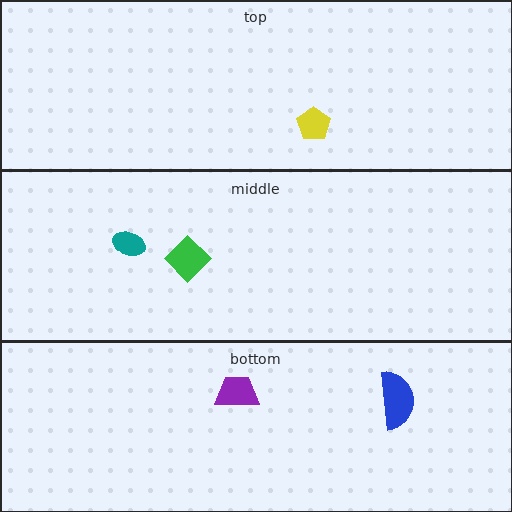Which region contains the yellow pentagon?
The top region.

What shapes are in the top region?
The yellow pentagon.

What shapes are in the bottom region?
The blue semicircle, the purple trapezoid.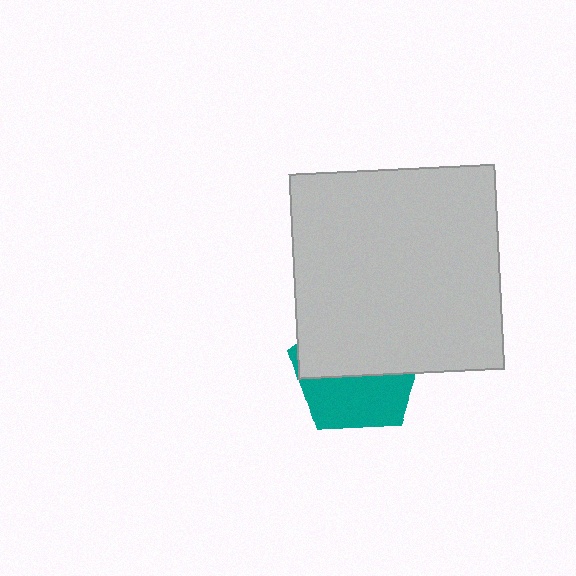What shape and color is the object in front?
The object in front is a light gray square.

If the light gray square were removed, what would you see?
You would see the complete teal pentagon.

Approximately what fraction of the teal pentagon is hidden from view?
Roughly 56% of the teal pentagon is hidden behind the light gray square.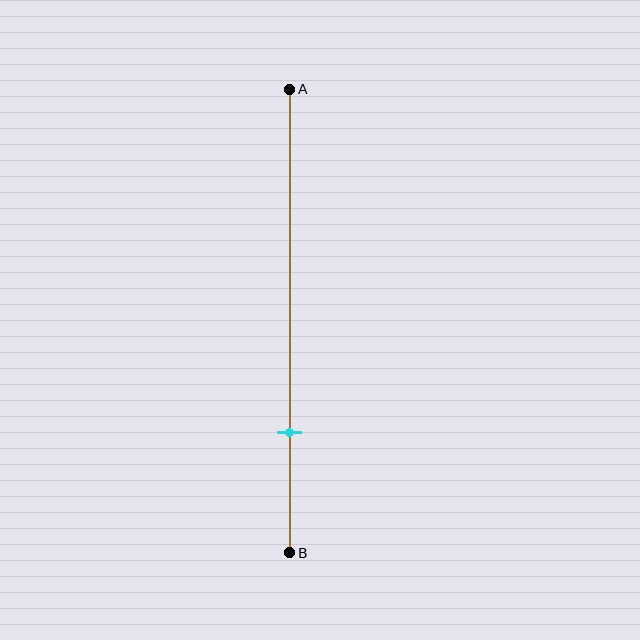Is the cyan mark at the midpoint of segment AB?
No, the mark is at about 75% from A, not at the 50% midpoint.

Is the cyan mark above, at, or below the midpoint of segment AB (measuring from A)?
The cyan mark is below the midpoint of segment AB.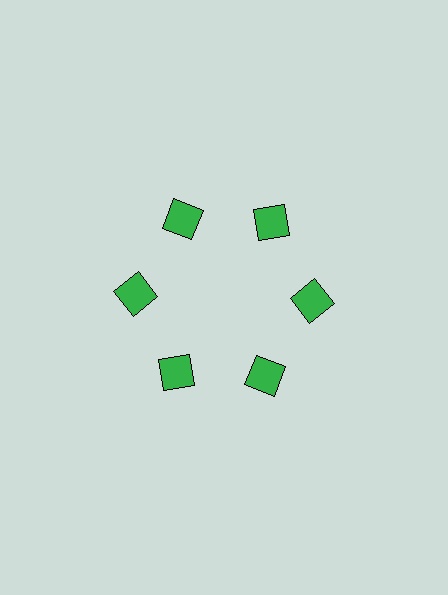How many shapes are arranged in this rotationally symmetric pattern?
There are 6 shapes, arranged in 6 groups of 1.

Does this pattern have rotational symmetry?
Yes, this pattern has 6-fold rotational symmetry. It looks the same after rotating 60 degrees around the center.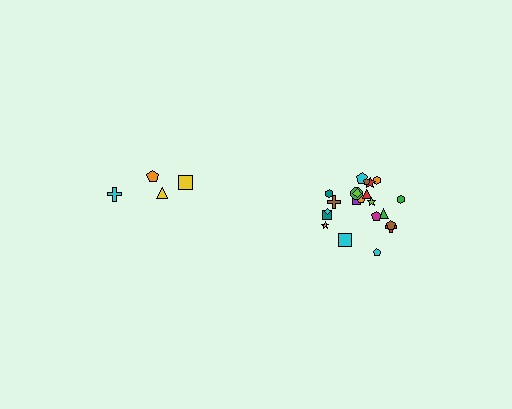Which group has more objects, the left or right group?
The right group.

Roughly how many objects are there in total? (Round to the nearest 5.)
Roughly 25 objects in total.